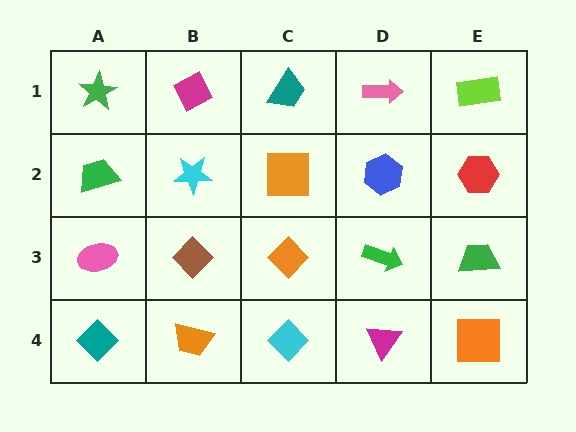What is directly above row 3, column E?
A red hexagon.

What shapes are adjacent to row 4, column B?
A brown diamond (row 3, column B), a teal diamond (row 4, column A), a cyan diamond (row 4, column C).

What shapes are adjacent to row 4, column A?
A pink ellipse (row 3, column A), an orange trapezoid (row 4, column B).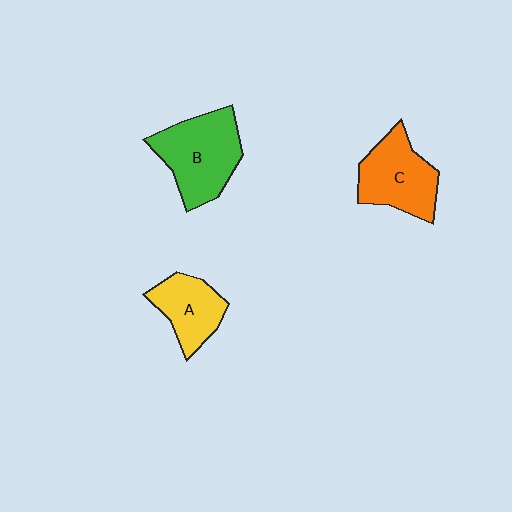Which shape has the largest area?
Shape B (green).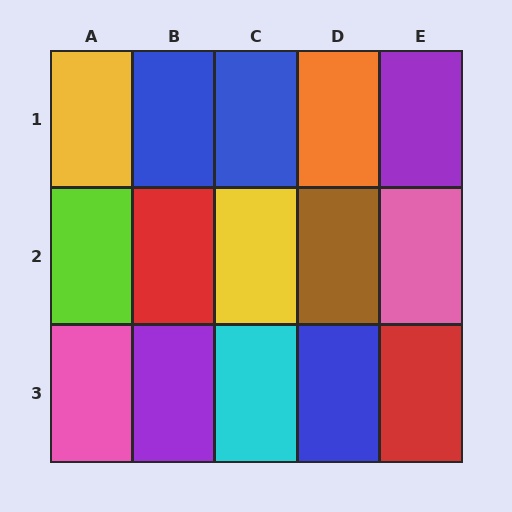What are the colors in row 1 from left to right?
Yellow, blue, blue, orange, purple.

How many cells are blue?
3 cells are blue.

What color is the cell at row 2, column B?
Red.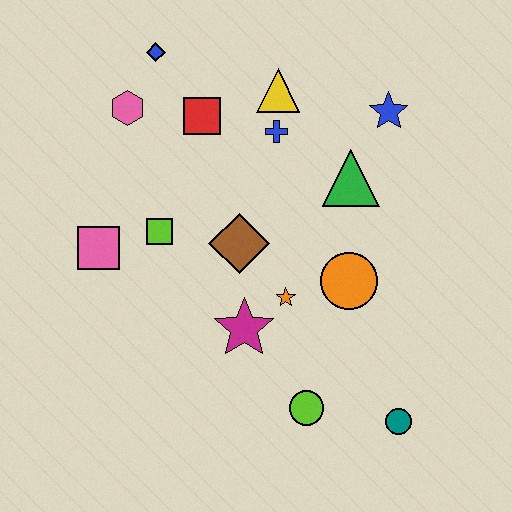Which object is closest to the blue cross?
The yellow triangle is closest to the blue cross.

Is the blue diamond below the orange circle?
No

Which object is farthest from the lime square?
The teal circle is farthest from the lime square.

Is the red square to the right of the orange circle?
No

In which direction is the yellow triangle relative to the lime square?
The yellow triangle is above the lime square.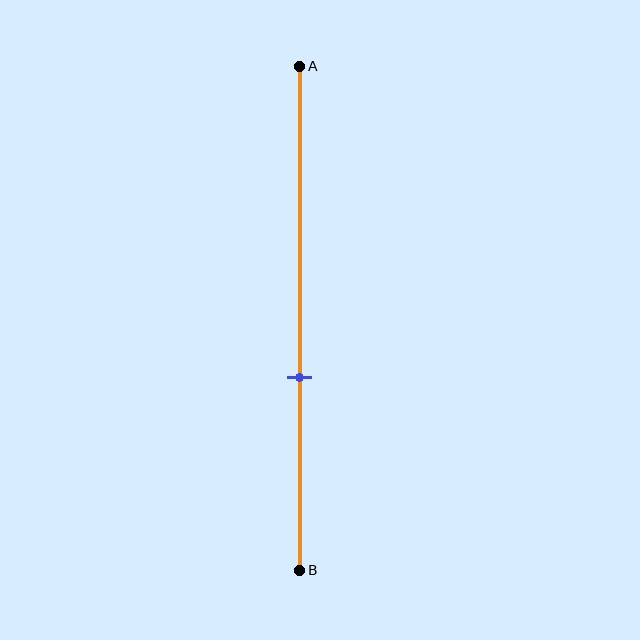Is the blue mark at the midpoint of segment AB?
No, the mark is at about 60% from A, not at the 50% midpoint.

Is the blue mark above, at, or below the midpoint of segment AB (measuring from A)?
The blue mark is below the midpoint of segment AB.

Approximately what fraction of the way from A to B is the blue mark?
The blue mark is approximately 60% of the way from A to B.